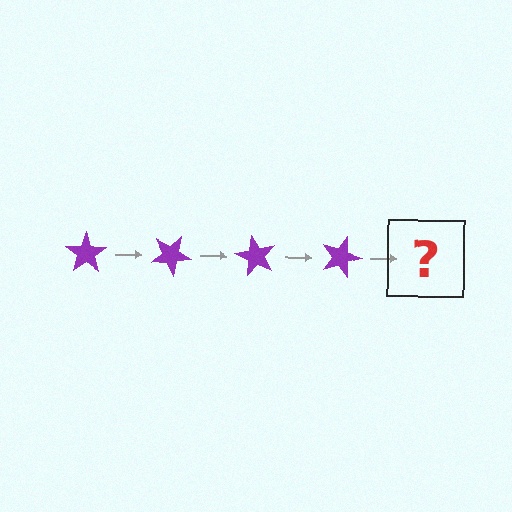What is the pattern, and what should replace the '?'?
The pattern is that the star rotates 30 degrees each step. The '?' should be a purple star rotated 120 degrees.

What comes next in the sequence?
The next element should be a purple star rotated 120 degrees.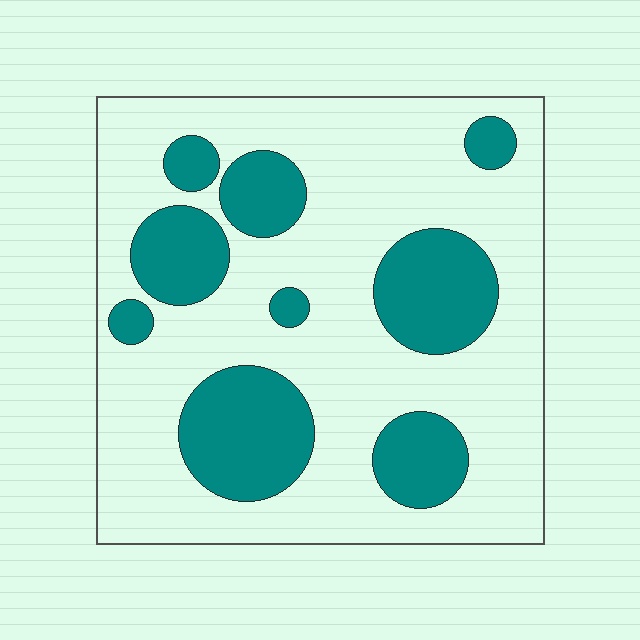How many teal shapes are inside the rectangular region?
9.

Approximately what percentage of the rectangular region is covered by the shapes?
Approximately 30%.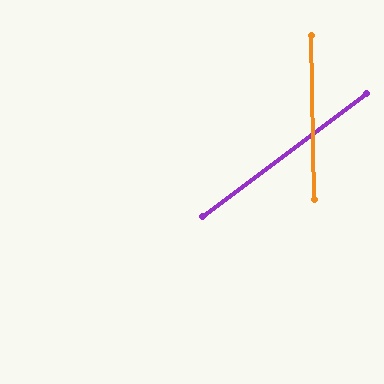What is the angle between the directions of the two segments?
Approximately 54 degrees.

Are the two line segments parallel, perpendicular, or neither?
Neither parallel nor perpendicular — they differ by about 54°.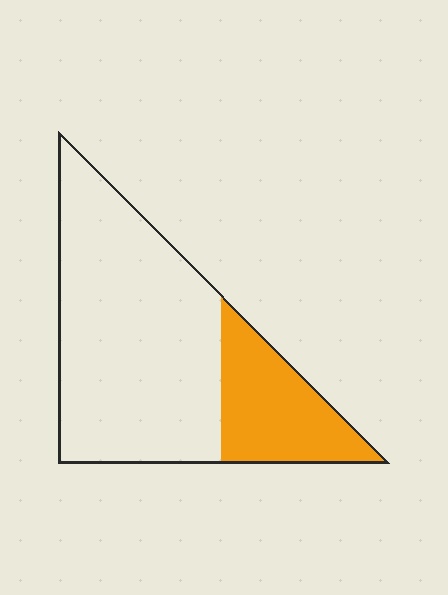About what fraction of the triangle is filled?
About one quarter (1/4).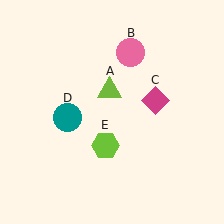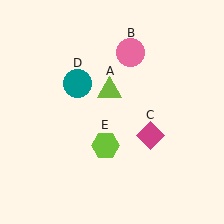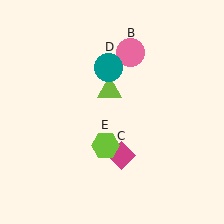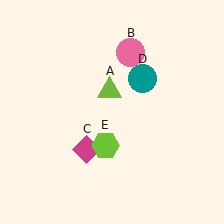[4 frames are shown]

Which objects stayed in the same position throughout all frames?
Lime triangle (object A) and pink circle (object B) and lime hexagon (object E) remained stationary.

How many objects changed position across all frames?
2 objects changed position: magenta diamond (object C), teal circle (object D).